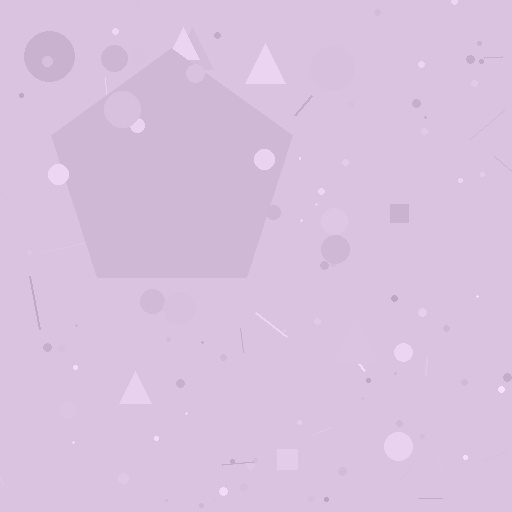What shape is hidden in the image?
A pentagon is hidden in the image.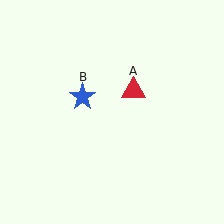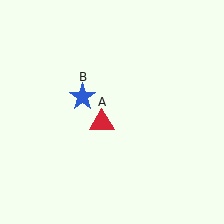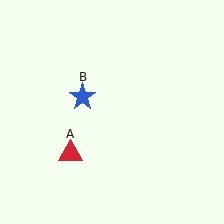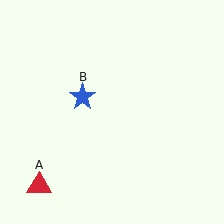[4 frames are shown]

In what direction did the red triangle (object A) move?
The red triangle (object A) moved down and to the left.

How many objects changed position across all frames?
1 object changed position: red triangle (object A).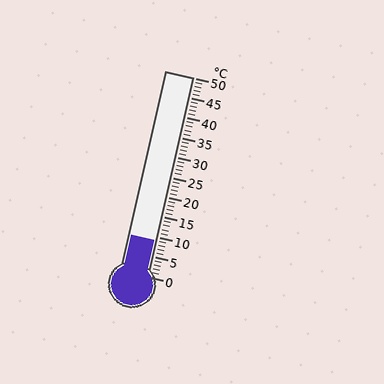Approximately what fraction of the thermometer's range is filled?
The thermometer is filled to approximately 20% of its range.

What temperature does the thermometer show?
The thermometer shows approximately 9°C.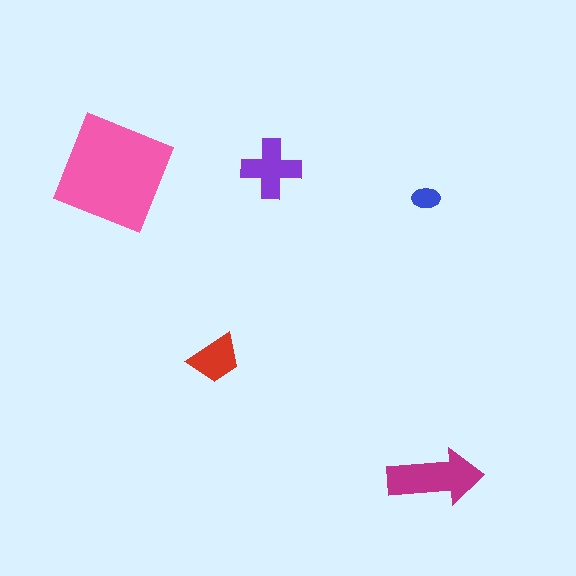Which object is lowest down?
The magenta arrow is bottommost.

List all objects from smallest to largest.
The blue ellipse, the red trapezoid, the purple cross, the magenta arrow, the pink square.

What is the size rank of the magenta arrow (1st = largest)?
2nd.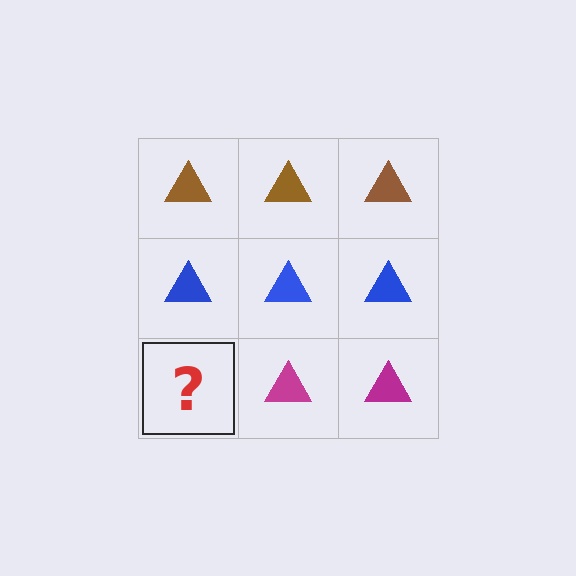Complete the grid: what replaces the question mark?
The question mark should be replaced with a magenta triangle.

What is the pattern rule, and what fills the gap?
The rule is that each row has a consistent color. The gap should be filled with a magenta triangle.